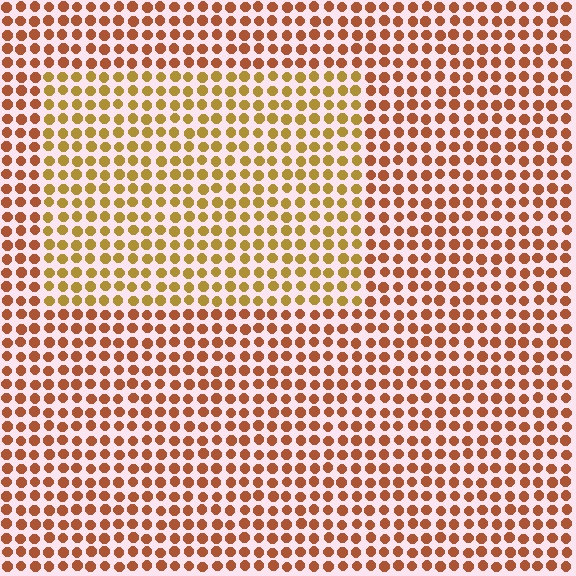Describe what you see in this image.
The image is filled with small brown elements in a uniform arrangement. A rectangle-shaped region is visible where the elements are tinted to a slightly different hue, forming a subtle color boundary.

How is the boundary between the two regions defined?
The boundary is defined purely by a slight shift in hue (about 31 degrees). Spacing, size, and orientation are identical on both sides.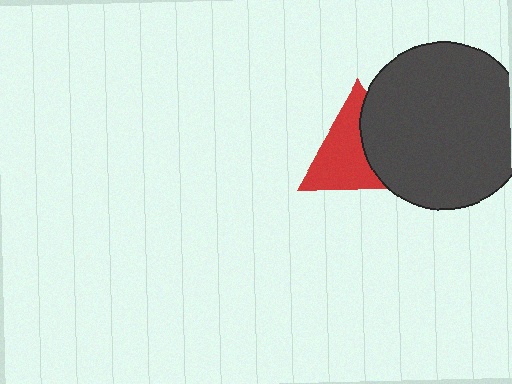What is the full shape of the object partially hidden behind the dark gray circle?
The partially hidden object is a red triangle.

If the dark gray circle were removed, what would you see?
You would see the complete red triangle.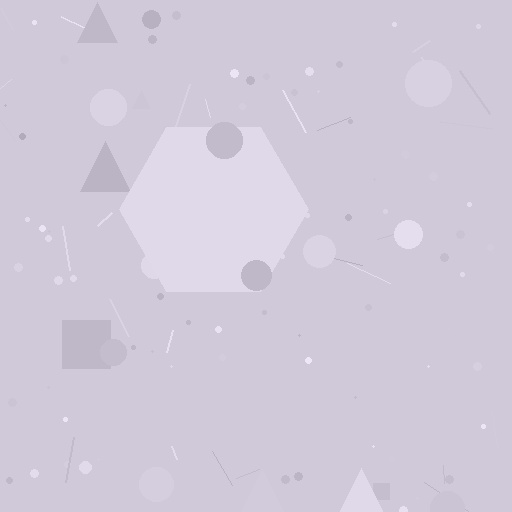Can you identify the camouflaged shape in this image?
The camouflaged shape is a hexagon.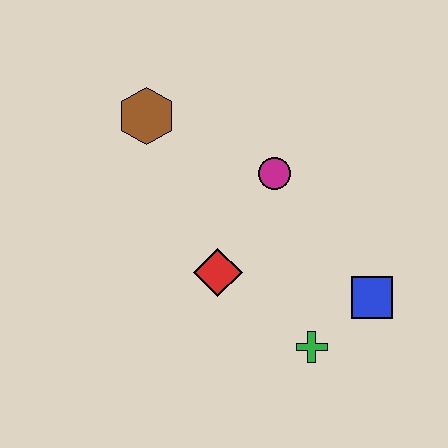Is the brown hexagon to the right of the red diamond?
No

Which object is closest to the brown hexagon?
The magenta circle is closest to the brown hexagon.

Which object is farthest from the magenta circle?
The green cross is farthest from the magenta circle.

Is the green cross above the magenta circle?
No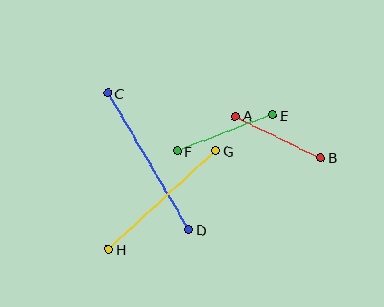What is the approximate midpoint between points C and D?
The midpoint is at approximately (148, 161) pixels.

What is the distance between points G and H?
The distance is approximately 146 pixels.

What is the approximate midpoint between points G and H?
The midpoint is at approximately (162, 200) pixels.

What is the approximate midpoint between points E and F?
The midpoint is at approximately (225, 133) pixels.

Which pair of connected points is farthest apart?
Points C and D are farthest apart.